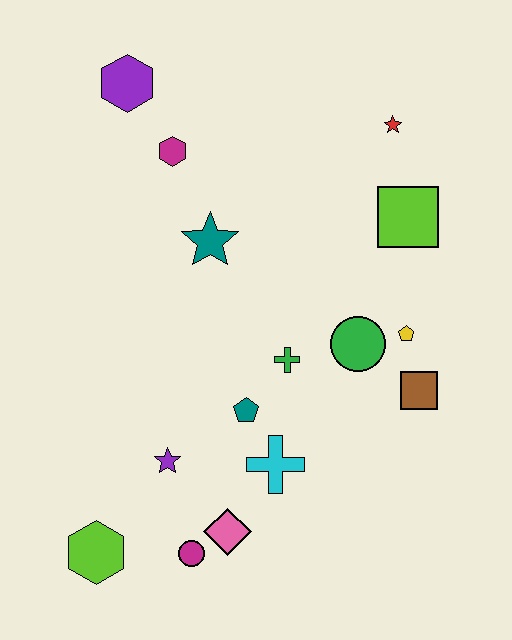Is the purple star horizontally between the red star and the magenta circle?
No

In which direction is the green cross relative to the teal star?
The green cross is below the teal star.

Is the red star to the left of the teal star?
No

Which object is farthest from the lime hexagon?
The red star is farthest from the lime hexagon.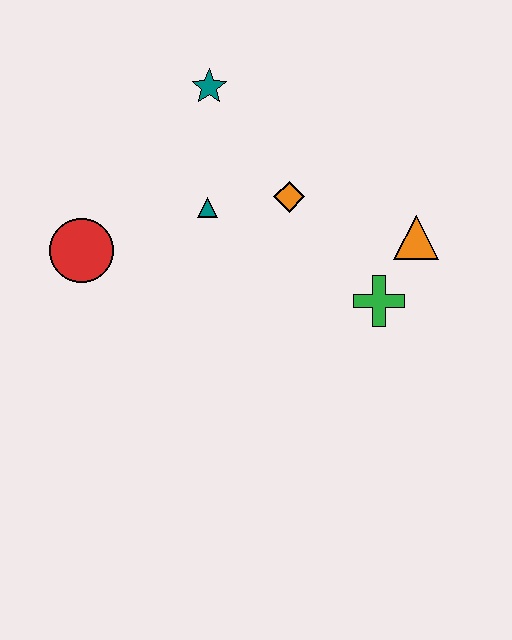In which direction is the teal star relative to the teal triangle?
The teal star is above the teal triangle.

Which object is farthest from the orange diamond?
The red circle is farthest from the orange diamond.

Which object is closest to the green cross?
The orange triangle is closest to the green cross.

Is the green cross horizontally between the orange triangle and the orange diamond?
Yes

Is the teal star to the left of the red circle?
No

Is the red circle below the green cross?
No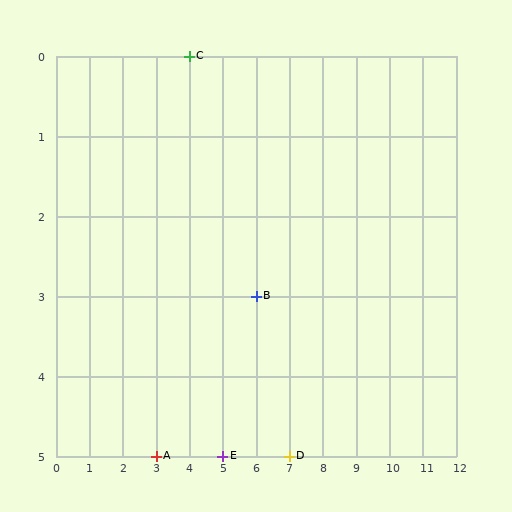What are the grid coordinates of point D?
Point D is at grid coordinates (7, 5).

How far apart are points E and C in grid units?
Points E and C are 1 column and 5 rows apart (about 5.1 grid units diagonally).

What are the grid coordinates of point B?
Point B is at grid coordinates (6, 3).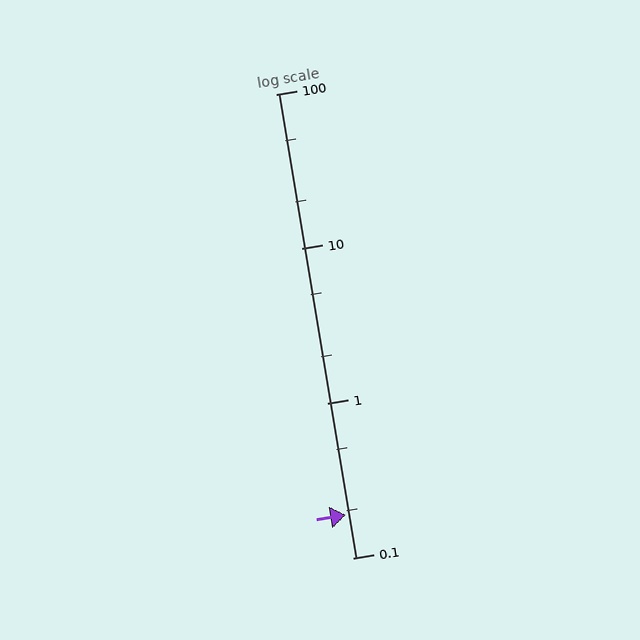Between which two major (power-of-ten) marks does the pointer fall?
The pointer is between 0.1 and 1.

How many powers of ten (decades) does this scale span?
The scale spans 3 decades, from 0.1 to 100.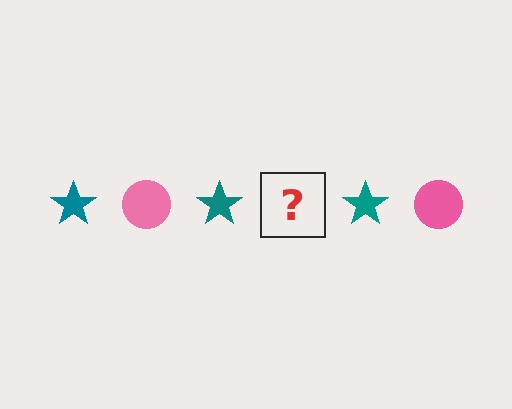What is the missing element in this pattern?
The missing element is a pink circle.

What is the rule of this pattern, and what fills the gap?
The rule is that the pattern alternates between teal star and pink circle. The gap should be filled with a pink circle.